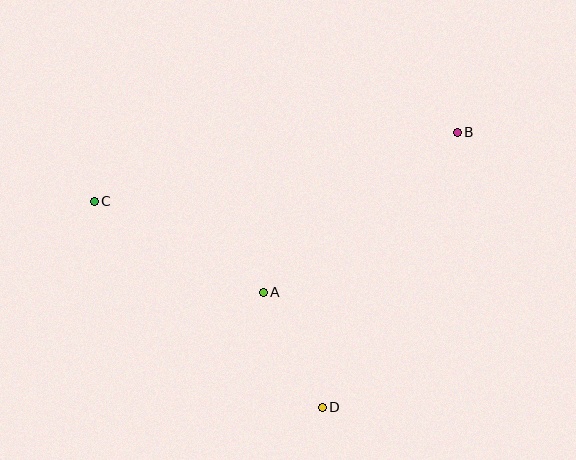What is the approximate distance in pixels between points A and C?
The distance between A and C is approximately 192 pixels.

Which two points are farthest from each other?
Points B and C are farthest from each other.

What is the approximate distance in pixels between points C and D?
The distance between C and D is approximately 307 pixels.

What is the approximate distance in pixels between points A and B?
The distance between A and B is approximately 251 pixels.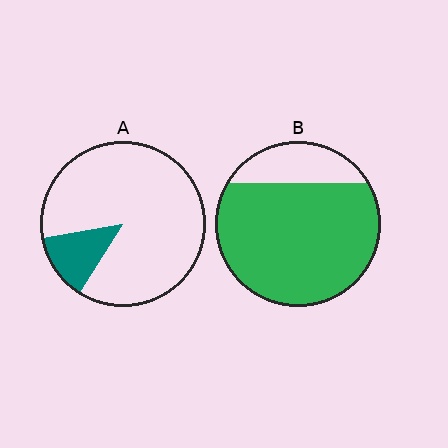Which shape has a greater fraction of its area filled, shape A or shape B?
Shape B.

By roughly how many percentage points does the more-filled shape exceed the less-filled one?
By roughly 65 percentage points (B over A).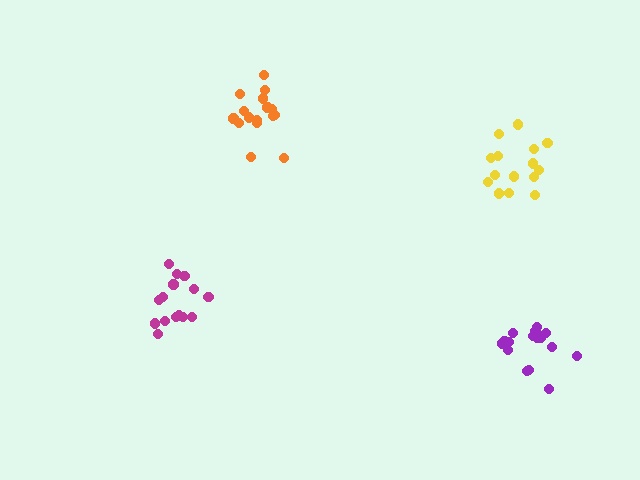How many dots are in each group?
Group 1: 15 dots, Group 2: 18 dots, Group 3: 16 dots, Group 4: 16 dots (65 total).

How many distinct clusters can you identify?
There are 4 distinct clusters.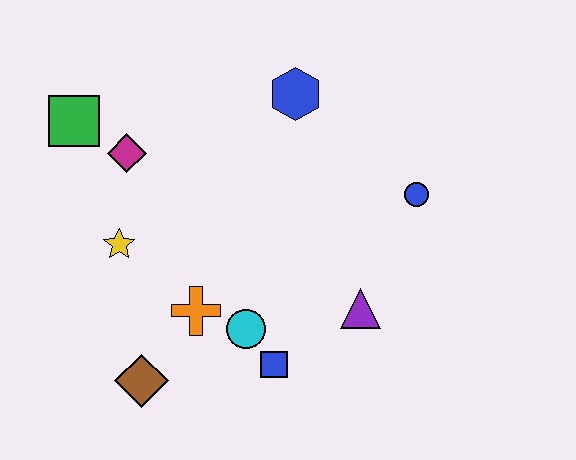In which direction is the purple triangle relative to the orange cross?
The purple triangle is to the right of the orange cross.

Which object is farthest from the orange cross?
The blue circle is farthest from the orange cross.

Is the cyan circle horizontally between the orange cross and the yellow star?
No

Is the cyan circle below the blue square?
No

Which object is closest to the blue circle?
The purple triangle is closest to the blue circle.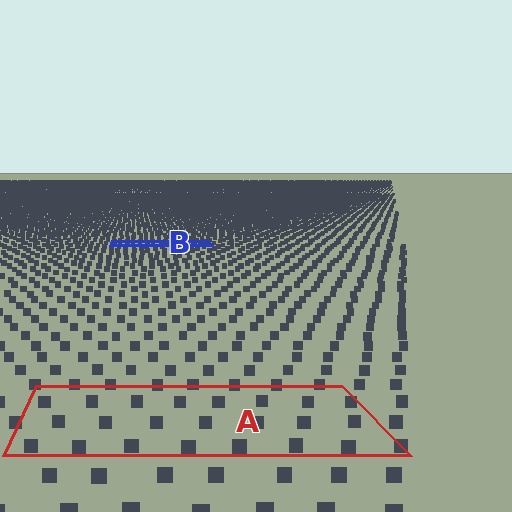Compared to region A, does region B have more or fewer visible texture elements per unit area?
Region B has more texture elements per unit area — they are packed more densely because it is farther away.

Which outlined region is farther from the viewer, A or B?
Region B is farther from the viewer — the texture elements inside it appear smaller and more densely packed.